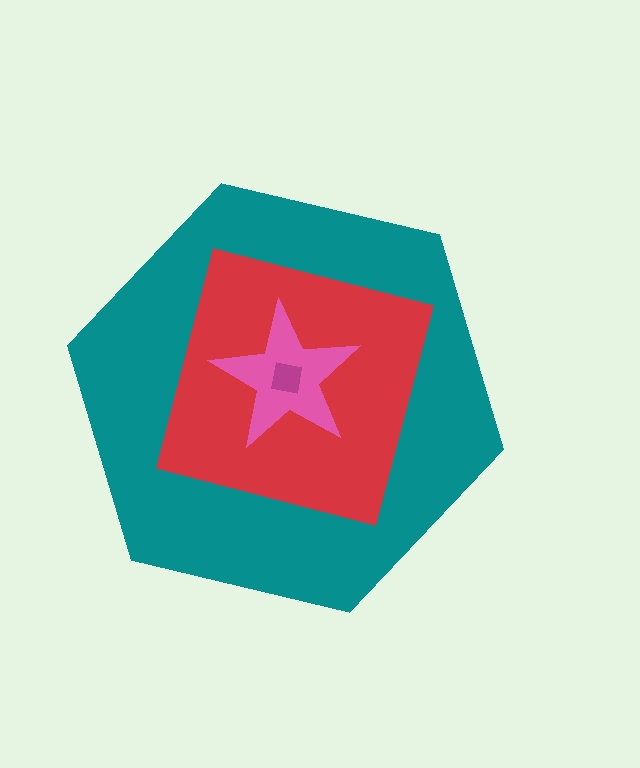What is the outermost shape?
The teal hexagon.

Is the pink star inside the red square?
Yes.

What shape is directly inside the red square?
The pink star.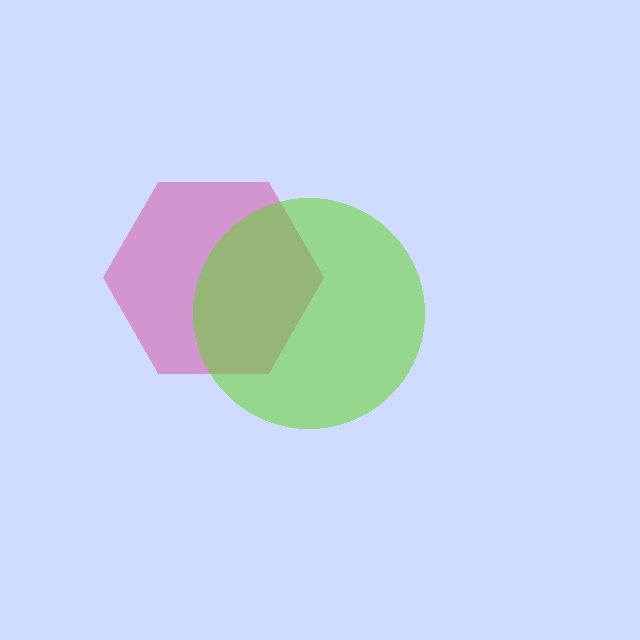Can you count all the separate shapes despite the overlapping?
Yes, there are 2 separate shapes.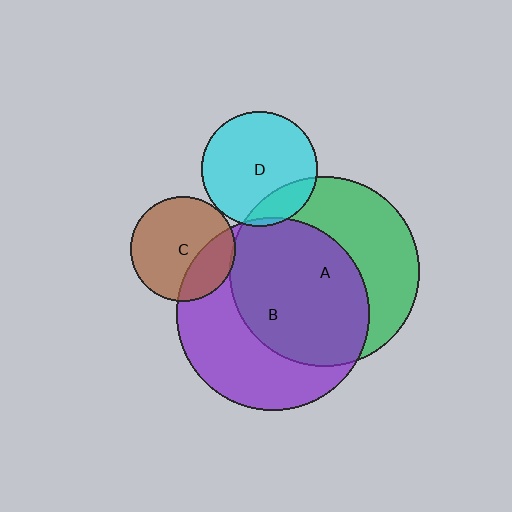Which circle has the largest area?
Circle B (purple).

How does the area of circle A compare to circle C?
Approximately 3.3 times.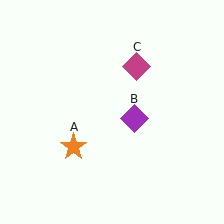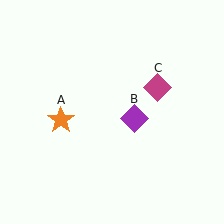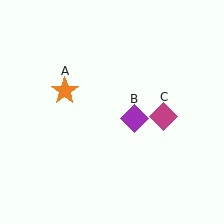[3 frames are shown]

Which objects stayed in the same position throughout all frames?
Purple diamond (object B) remained stationary.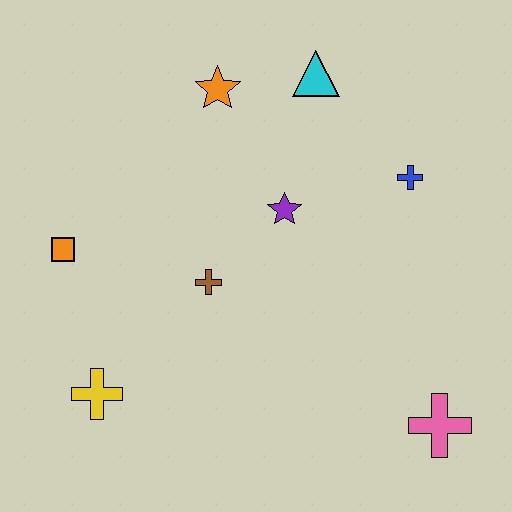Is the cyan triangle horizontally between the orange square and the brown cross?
No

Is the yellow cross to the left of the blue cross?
Yes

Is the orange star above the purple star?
Yes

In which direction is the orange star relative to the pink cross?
The orange star is above the pink cross.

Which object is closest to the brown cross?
The purple star is closest to the brown cross.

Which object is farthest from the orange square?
The pink cross is farthest from the orange square.